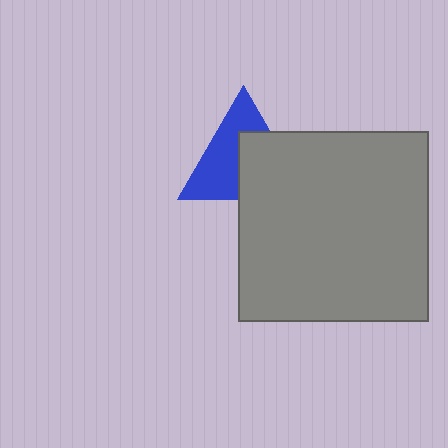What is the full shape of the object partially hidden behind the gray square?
The partially hidden object is a blue triangle.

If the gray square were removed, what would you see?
You would see the complete blue triangle.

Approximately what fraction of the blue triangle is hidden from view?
Roughly 47% of the blue triangle is hidden behind the gray square.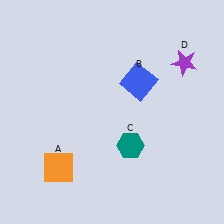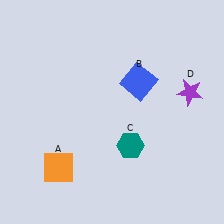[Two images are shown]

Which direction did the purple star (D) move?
The purple star (D) moved down.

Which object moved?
The purple star (D) moved down.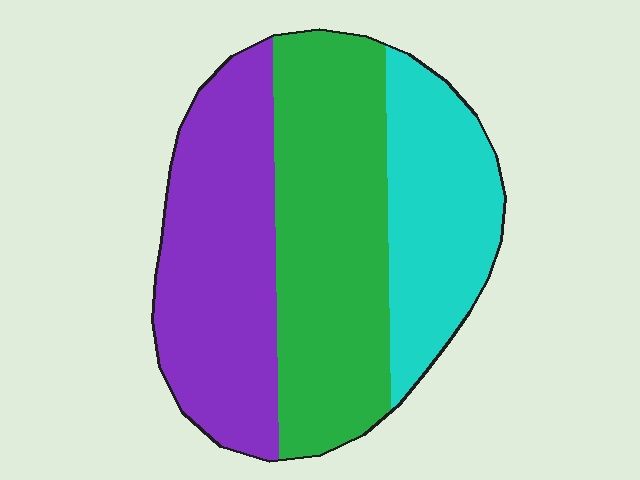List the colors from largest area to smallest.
From largest to smallest: green, purple, cyan.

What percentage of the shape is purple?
Purple covers 35% of the shape.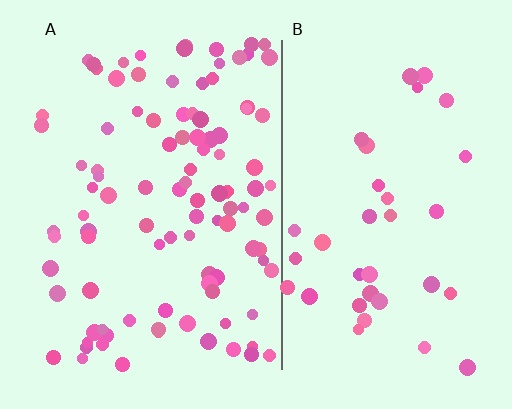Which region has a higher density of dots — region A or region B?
A (the left).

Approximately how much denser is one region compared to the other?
Approximately 2.7× — region A over region B.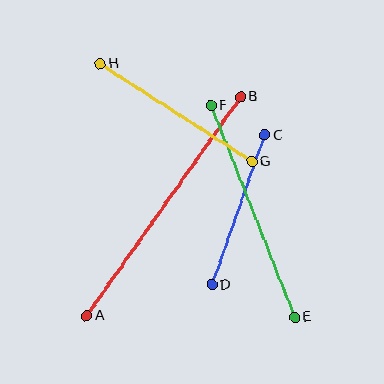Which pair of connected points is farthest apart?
Points A and B are farthest apart.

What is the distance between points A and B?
The distance is approximately 267 pixels.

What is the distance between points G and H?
The distance is approximately 181 pixels.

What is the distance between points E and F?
The distance is approximately 227 pixels.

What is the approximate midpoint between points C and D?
The midpoint is at approximately (238, 210) pixels.